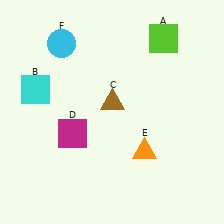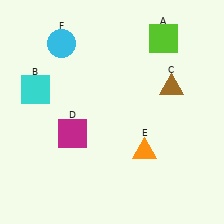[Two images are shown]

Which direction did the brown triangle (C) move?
The brown triangle (C) moved right.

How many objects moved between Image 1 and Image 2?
1 object moved between the two images.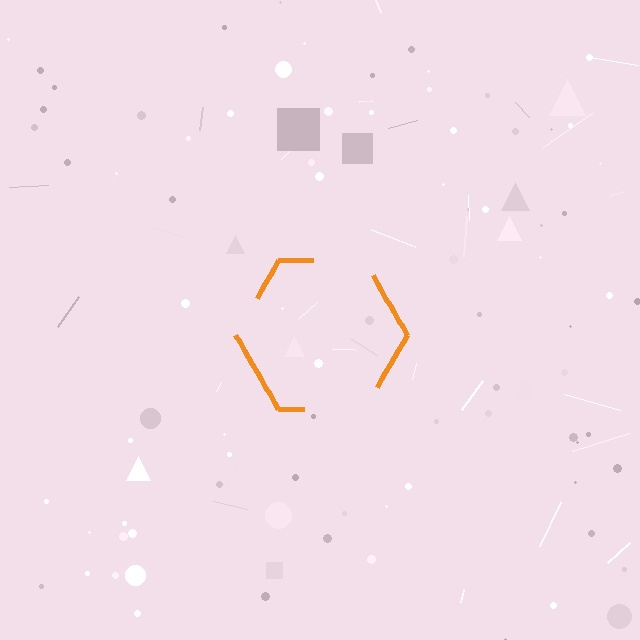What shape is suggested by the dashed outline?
The dashed outline suggests a hexagon.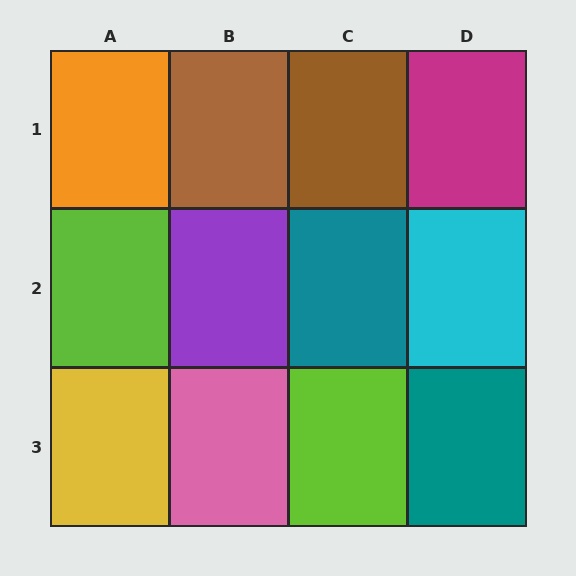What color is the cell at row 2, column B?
Purple.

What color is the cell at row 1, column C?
Brown.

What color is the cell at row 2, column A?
Lime.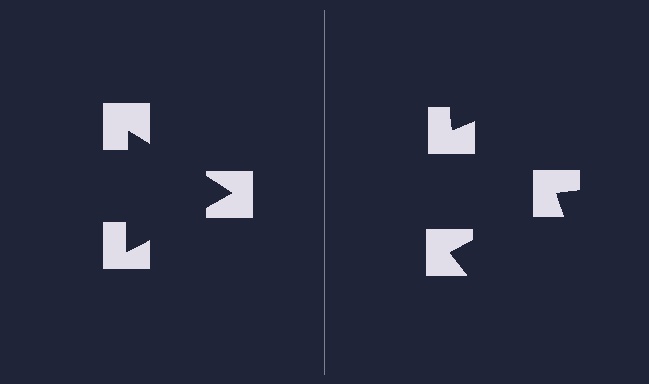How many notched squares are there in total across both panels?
6 — 3 on each side.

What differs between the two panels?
The notched squares are positioned identically on both sides; only the wedge orientations differ. On the left they align to a triangle; on the right they are misaligned.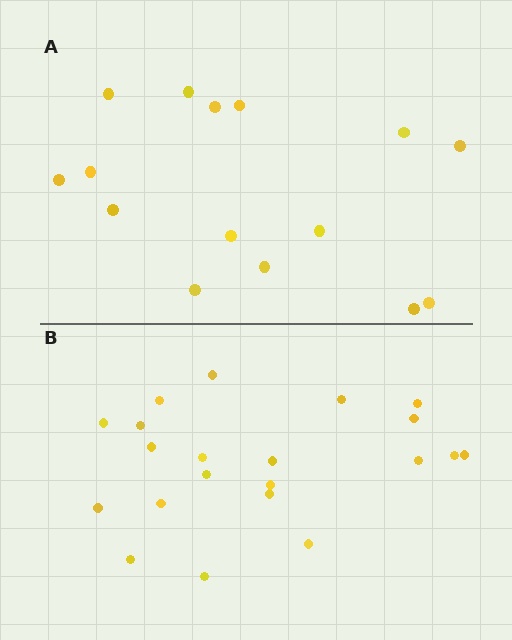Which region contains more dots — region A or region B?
Region B (the bottom region) has more dots.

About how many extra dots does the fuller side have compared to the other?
Region B has about 6 more dots than region A.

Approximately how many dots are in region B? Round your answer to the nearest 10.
About 20 dots. (The exact count is 21, which rounds to 20.)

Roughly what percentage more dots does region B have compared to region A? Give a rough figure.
About 40% more.